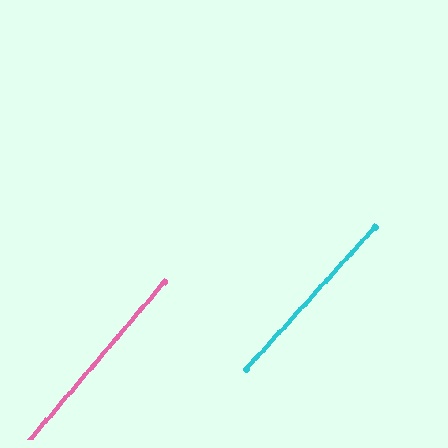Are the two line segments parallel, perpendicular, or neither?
Parallel — their directions differ by only 1.7°.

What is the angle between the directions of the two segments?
Approximately 2 degrees.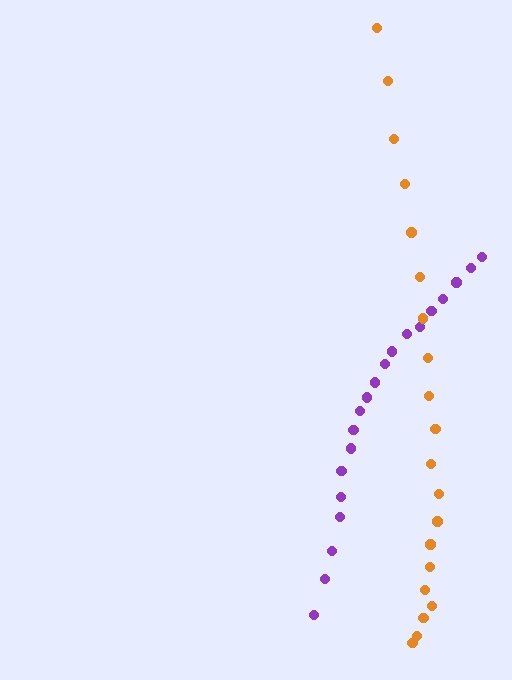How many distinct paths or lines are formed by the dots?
There are 2 distinct paths.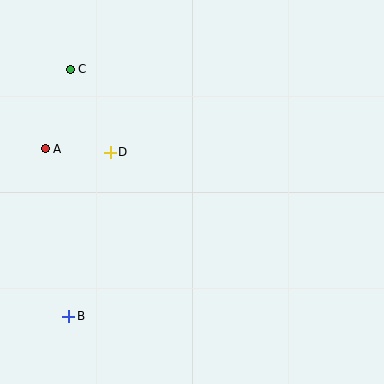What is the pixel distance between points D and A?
The distance between D and A is 65 pixels.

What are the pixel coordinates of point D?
Point D is at (110, 152).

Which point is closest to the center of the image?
Point D at (110, 152) is closest to the center.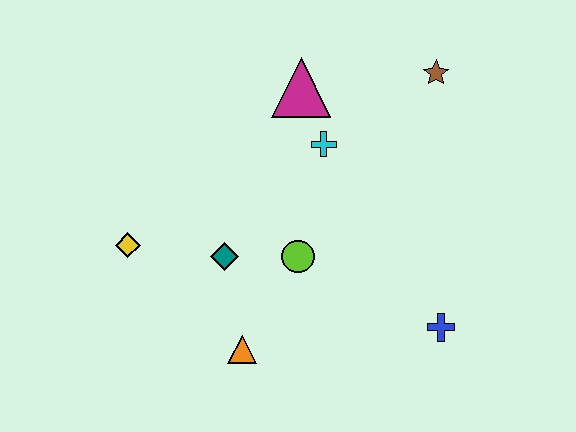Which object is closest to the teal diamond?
The lime circle is closest to the teal diamond.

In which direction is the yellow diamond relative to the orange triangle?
The yellow diamond is to the left of the orange triangle.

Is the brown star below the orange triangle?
No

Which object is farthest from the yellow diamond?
The brown star is farthest from the yellow diamond.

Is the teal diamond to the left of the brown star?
Yes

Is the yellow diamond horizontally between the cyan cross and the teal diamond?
No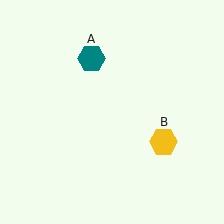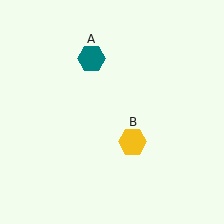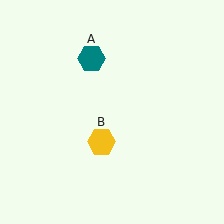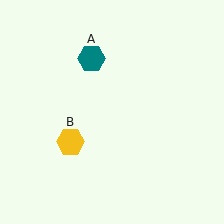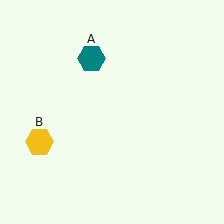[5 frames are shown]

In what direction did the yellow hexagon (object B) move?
The yellow hexagon (object B) moved left.